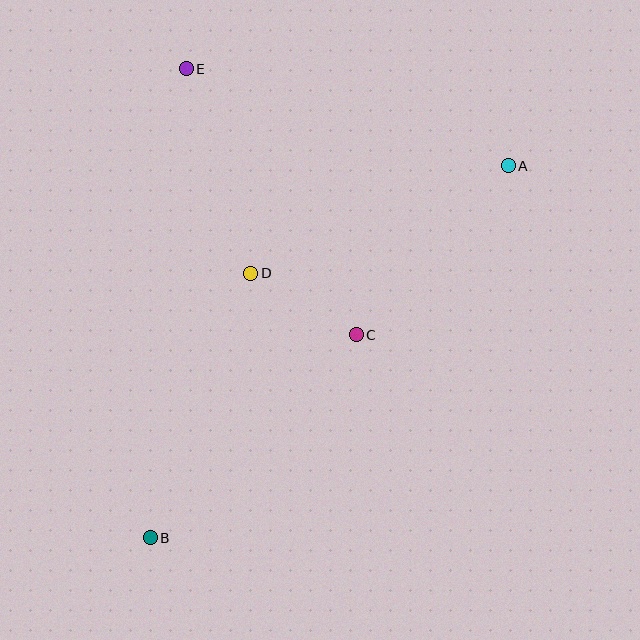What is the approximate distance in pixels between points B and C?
The distance between B and C is approximately 289 pixels.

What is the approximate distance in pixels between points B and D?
The distance between B and D is approximately 283 pixels.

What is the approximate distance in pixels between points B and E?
The distance between B and E is approximately 470 pixels.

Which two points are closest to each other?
Points C and D are closest to each other.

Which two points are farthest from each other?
Points A and B are farthest from each other.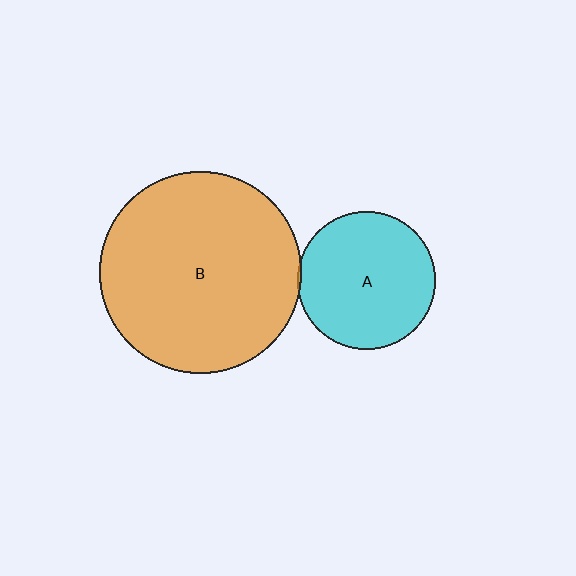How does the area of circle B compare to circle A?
Approximately 2.1 times.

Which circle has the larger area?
Circle B (orange).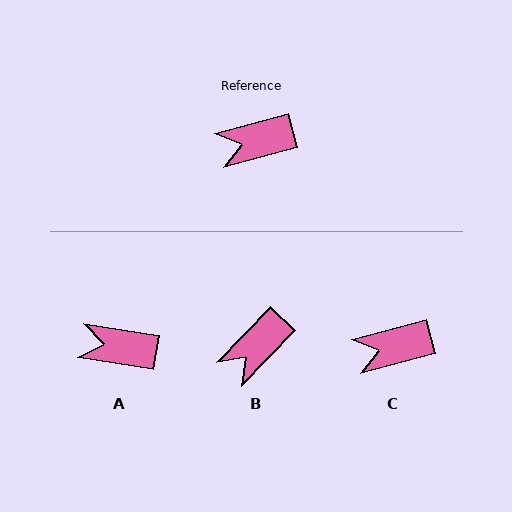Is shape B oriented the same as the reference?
No, it is off by about 31 degrees.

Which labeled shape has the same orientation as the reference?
C.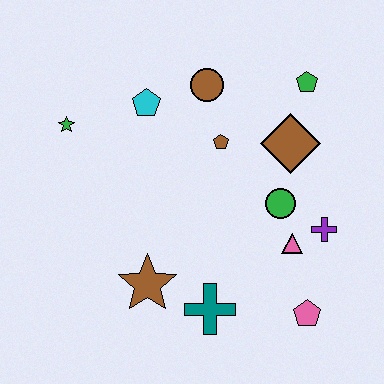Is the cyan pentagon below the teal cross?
No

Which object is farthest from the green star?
The pink pentagon is farthest from the green star.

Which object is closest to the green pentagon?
The brown diamond is closest to the green pentagon.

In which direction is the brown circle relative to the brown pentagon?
The brown circle is above the brown pentagon.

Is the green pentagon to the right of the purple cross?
No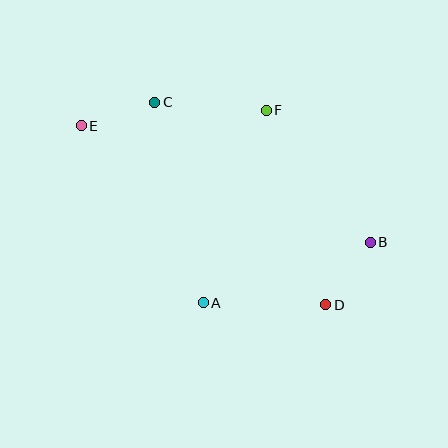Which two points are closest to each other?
Points B and D are closest to each other.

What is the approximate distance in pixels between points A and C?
The distance between A and C is approximately 206 pixels.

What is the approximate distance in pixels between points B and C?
The distance between B and C is approximately 257 pixels.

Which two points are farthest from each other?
Points B and E are farthest from each other.